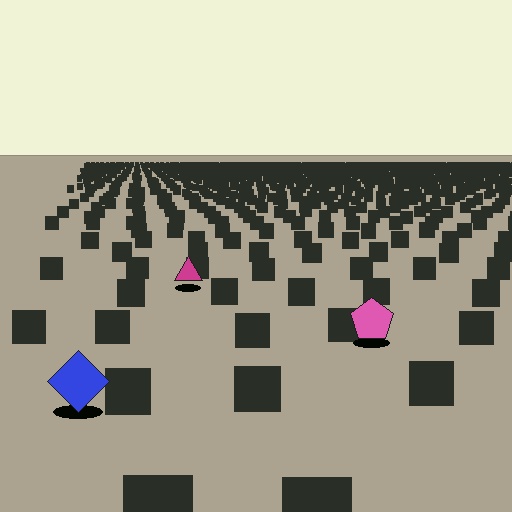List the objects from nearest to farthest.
From nearest to farthest: the blue diamond, the pink pentagon, the magenta triangle.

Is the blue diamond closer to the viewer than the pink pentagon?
Yes. The blue diamond is closer — you can tell from the texture gradient: the ground texture is coarser near it.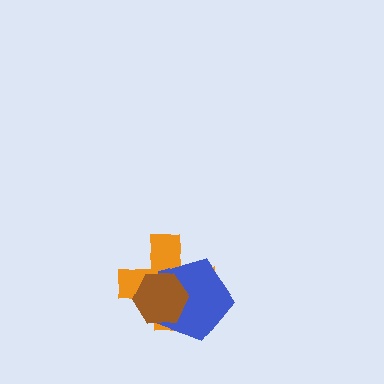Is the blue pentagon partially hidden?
Yes, it is partially covered by another shape.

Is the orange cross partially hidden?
Yes, it is partially covered by another shape.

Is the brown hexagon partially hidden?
No, no other shape covers it.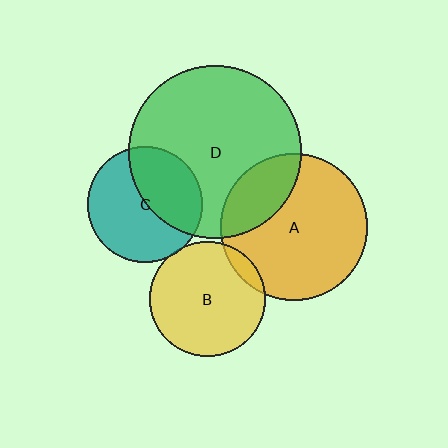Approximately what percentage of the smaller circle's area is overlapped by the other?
Approximately 10%.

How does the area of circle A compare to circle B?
Approximately 1.6 times.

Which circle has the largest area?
Circle D (green).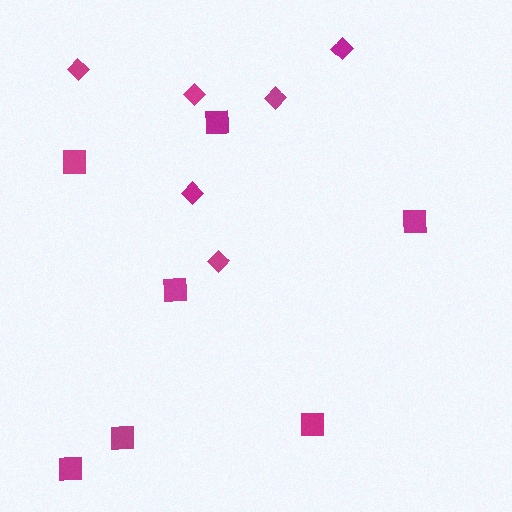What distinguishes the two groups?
There are 2 groups: one group of diamonds (6) and one group of squares (7).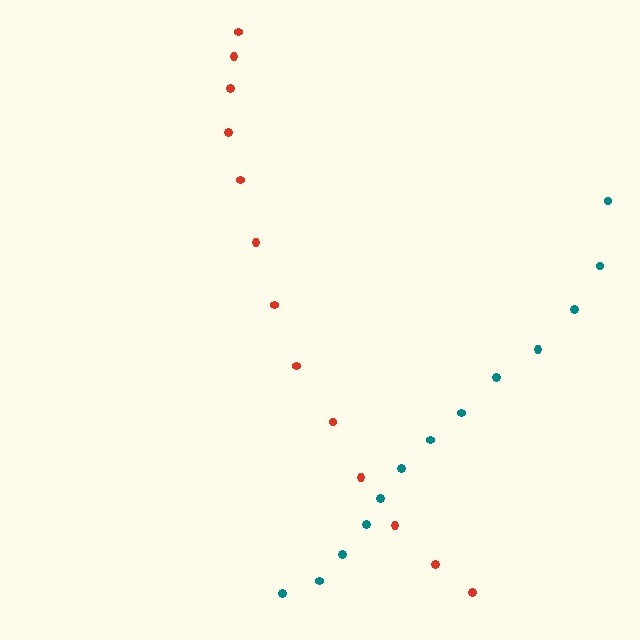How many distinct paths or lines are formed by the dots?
There are 2 distinct paths.